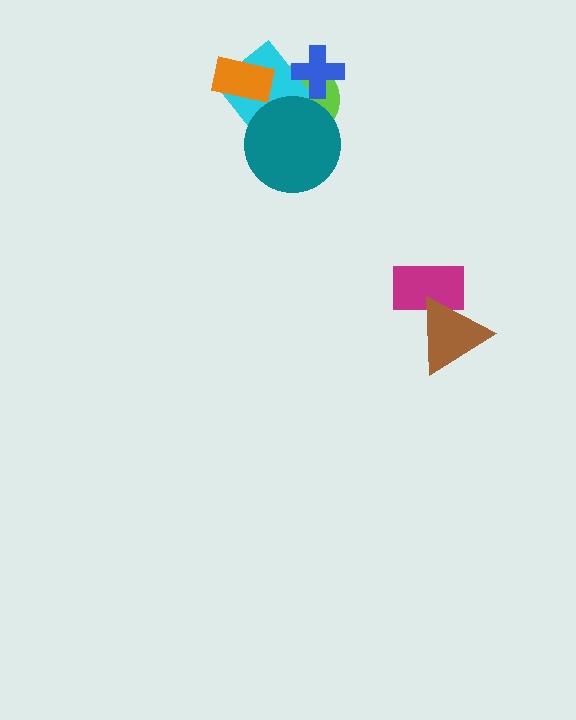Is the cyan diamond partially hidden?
Yes, it is partially covered by another shape.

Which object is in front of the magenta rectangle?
The brown triangle is in front of the magenta rectangle.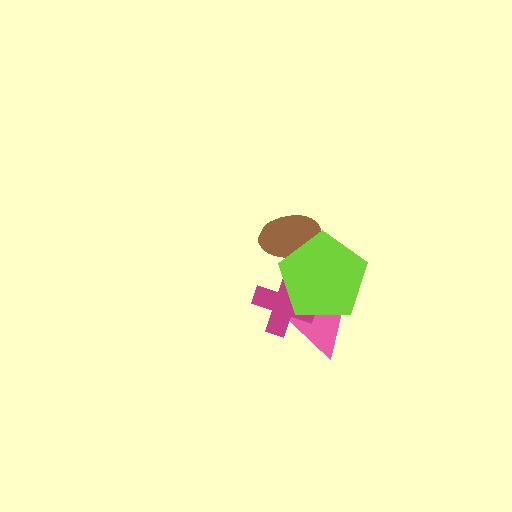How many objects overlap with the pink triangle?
2 objects overlap with the pink triangle.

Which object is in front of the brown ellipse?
The lime pentagon is in front of the brown ellipse.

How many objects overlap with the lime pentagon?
3 objects overlap with the lime pentagon.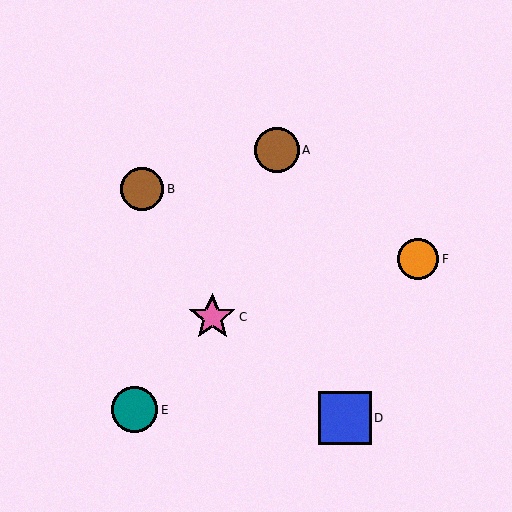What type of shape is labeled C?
Shape C is a pink star.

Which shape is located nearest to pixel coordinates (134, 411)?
The teal circle (labeled E) at (134, 410) is nearest to that location.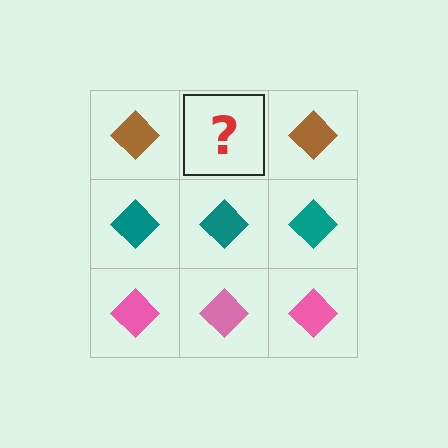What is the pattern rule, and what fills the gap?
The rule is that each row has a consistent color. The gap should be filled with a brown diamond.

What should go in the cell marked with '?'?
The missing cell should contain a brown diamond.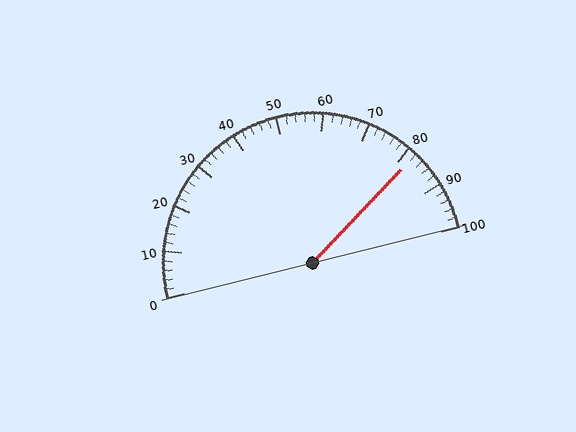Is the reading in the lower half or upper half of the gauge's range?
The reading is in the upper half of the range (0 to 100).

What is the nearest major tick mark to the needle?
The nearest major tick mark is 80.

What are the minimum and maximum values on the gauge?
The gauge ranges from 0 to 100.